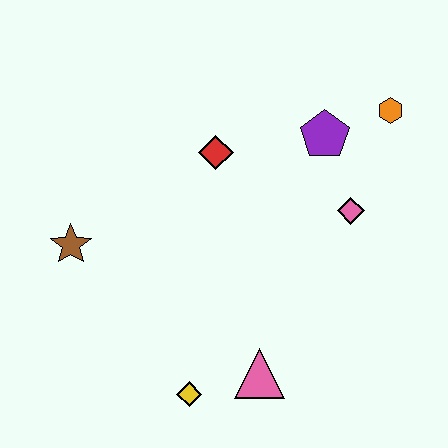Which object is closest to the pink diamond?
The purple pentagon is closest to the pink diamond.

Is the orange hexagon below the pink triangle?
No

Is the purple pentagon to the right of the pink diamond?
No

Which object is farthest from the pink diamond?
The brown star is farthest from the pink diamond.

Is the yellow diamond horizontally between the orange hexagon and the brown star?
Yes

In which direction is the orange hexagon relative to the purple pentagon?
The orange hexagon is to the right of the purple pentagon.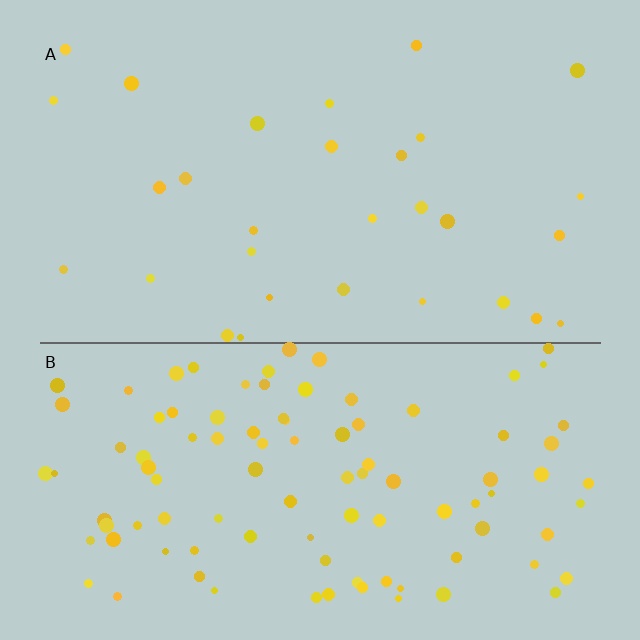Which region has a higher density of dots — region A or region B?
B (the bottom).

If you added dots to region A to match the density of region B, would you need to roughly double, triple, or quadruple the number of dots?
Approximately triple.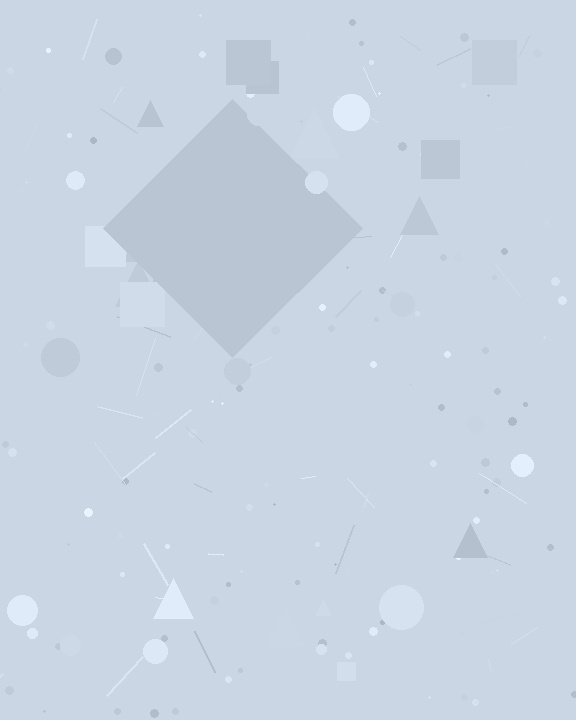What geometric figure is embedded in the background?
A diamond is embedded in the background.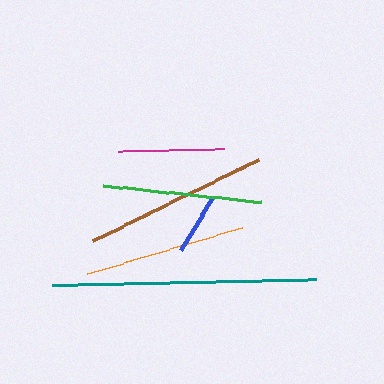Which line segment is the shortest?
The blue line is the shortest at approximately 62 pixels.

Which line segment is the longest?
The teal line is the longest at approximately 264 pixels.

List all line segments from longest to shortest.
From longest to shortest: teal, brown, orange, green, magenta, blue.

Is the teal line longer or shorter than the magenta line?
The teal line is longer than the magenta line.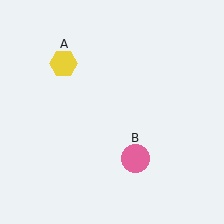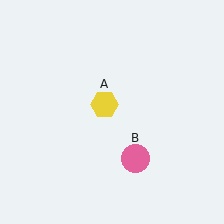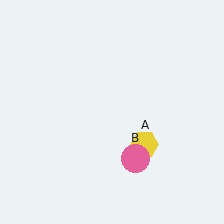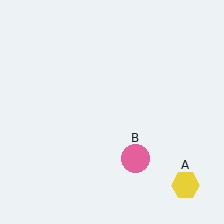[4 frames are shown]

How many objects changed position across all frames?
1 object changed position: yellow hexagon (object A).